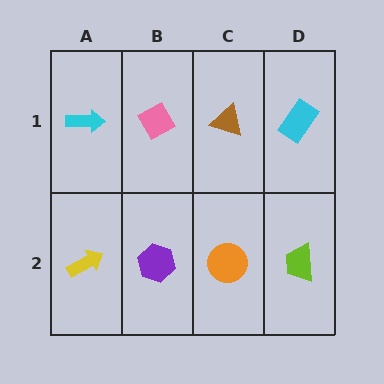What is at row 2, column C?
An orange circle.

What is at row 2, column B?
A purple hexagon.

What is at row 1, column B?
A pink diamond.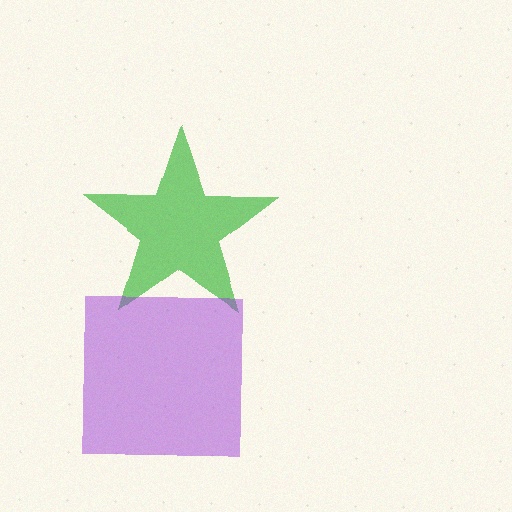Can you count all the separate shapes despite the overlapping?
Yes, there are 2 separate shapes.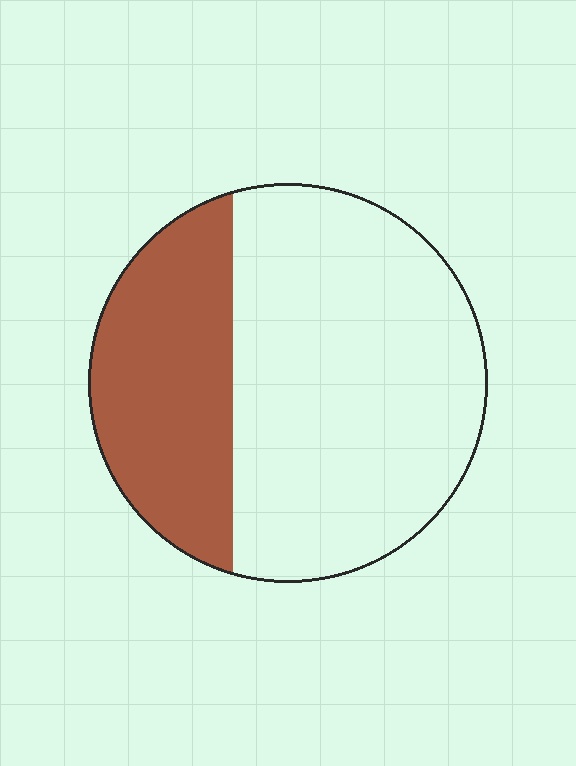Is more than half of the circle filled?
No.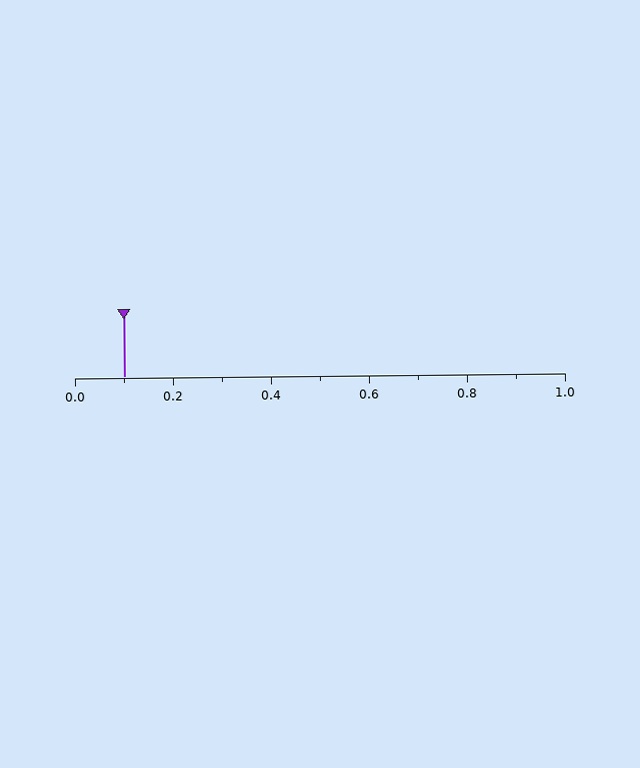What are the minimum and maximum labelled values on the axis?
The axis runs from 0.0 to 1.0.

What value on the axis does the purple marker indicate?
The marker indicates approximately 0.1.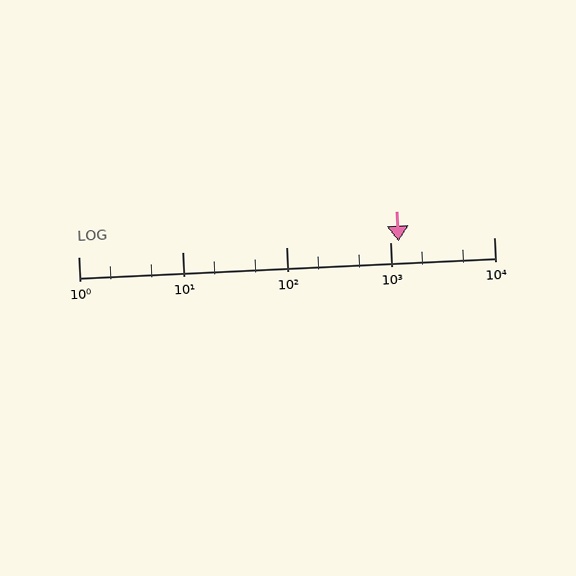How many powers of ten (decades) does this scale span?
The scale spans 4 decades, from 1 to 10000.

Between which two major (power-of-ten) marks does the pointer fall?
The pointer is between 1000 and 10000.